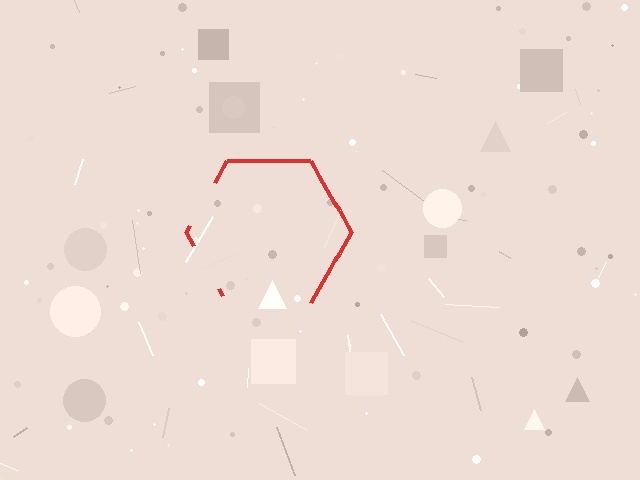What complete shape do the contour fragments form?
The contour fragments form a hexagon.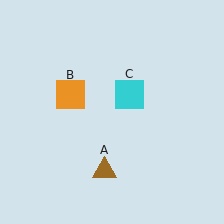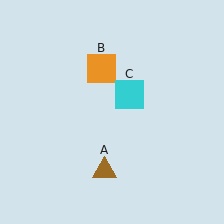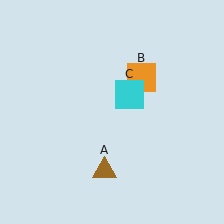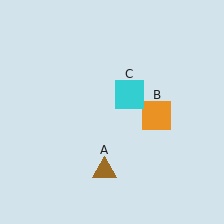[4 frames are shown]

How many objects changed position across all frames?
1 object changed position: orange square (object B).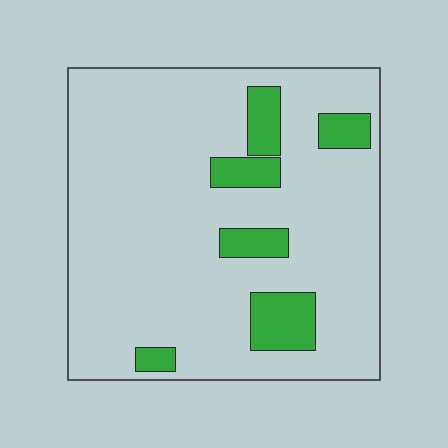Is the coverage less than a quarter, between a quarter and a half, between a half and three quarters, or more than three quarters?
Less than a quarter.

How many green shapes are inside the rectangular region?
6.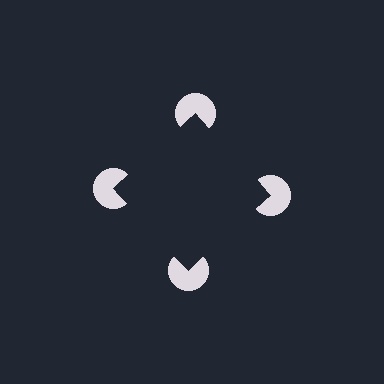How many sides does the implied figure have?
4 sides.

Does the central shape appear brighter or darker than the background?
It typically appears slightly darker than the background, even though no actual brightness change is drawn.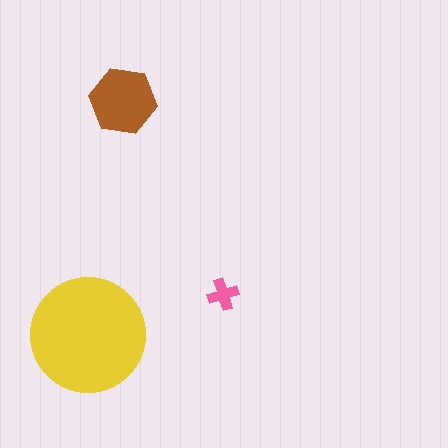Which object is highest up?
The brown hexagon is topmost.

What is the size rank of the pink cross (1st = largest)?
3rd.